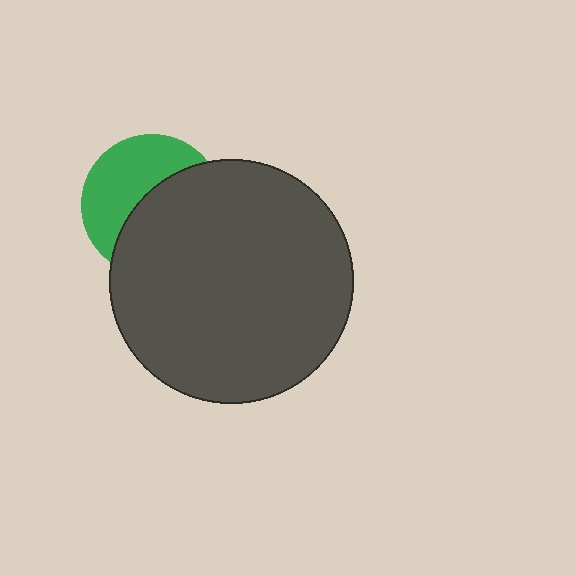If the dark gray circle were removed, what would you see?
You would see the complete green circle.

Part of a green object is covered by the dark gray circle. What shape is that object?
It is a circle.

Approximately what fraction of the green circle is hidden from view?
Roughly 54% of the green circle is hidden behind the dark gray circle.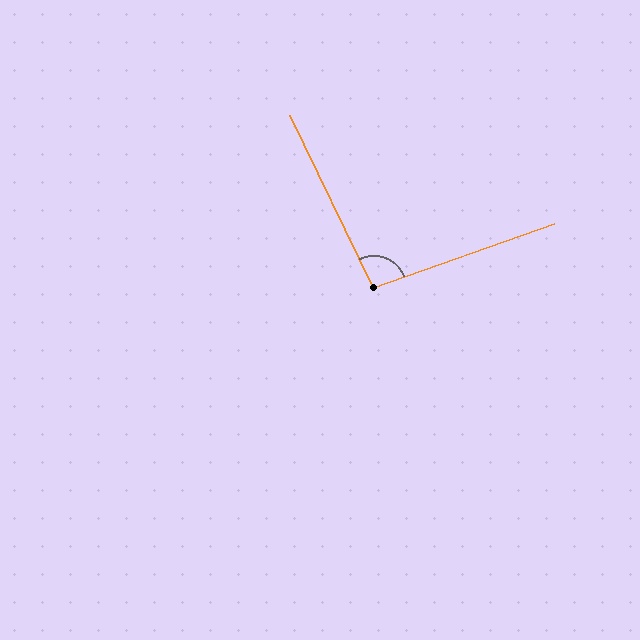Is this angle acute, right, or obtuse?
It is obtuse.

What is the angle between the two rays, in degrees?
Approximately 96 degrees.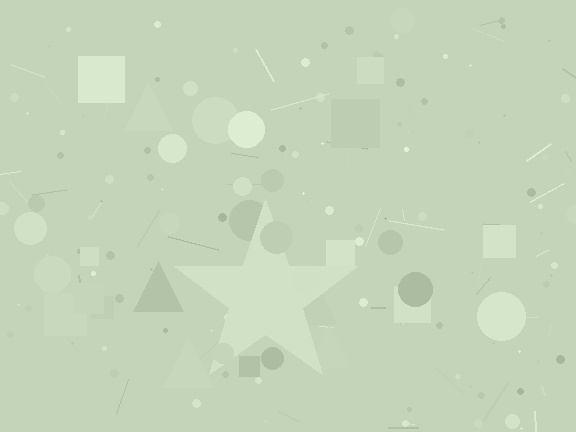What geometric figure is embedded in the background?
A star is embedded in the background.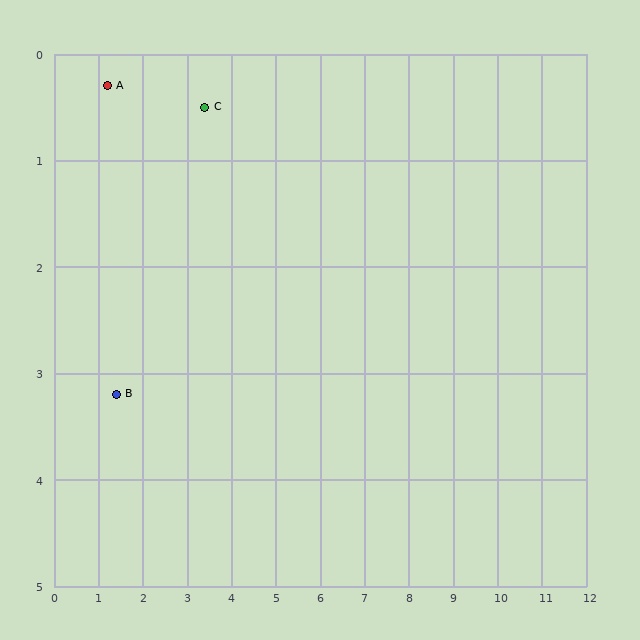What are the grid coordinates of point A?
Point A is at approximately (1.2, 0.3).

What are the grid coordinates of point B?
Point B is at approximately (1.4, 3.2).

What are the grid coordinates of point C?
Point C is at approximately (3.4, 0.5).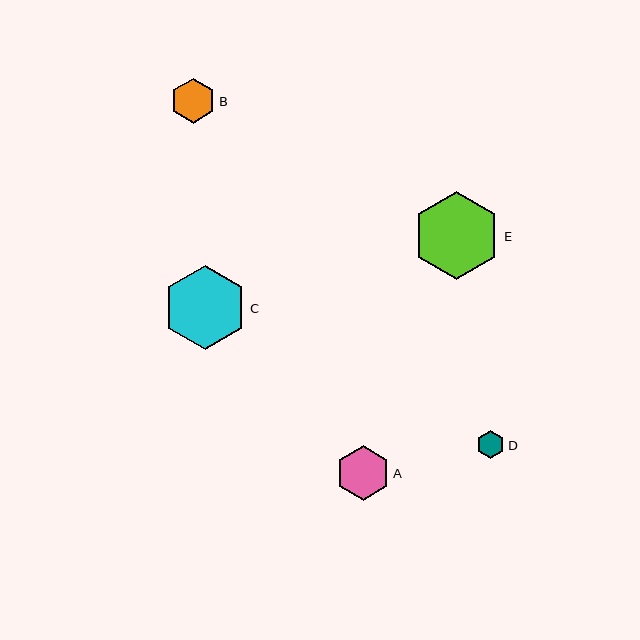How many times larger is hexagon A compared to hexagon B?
Hexagon A is approximately 1.2 times the size of hexagon B.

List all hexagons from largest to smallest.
From largest to smallest: E, C, A, B, D.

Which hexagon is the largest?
Hexagon E is the largest with a size of approximately 88 pixels.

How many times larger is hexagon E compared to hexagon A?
Hexagon E is approximately 1.6 times the size of hexagon A.